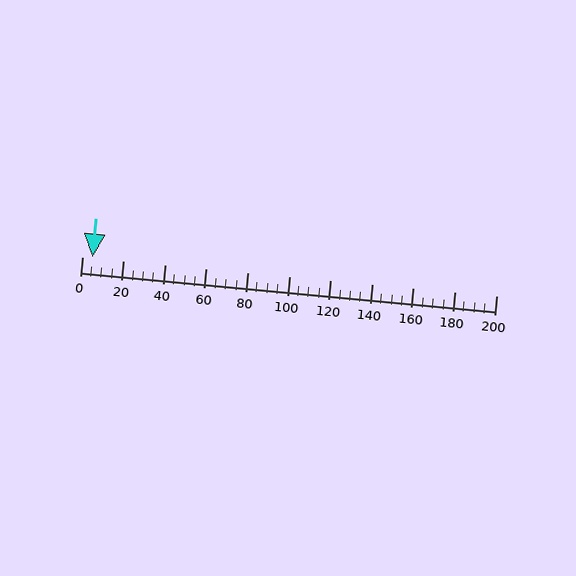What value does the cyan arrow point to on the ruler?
The cyan arrow points to approximately 5.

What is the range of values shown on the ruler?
The ruler shows values from 0 to 200.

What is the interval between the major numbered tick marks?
The major tick marks are spaced 20 units apart.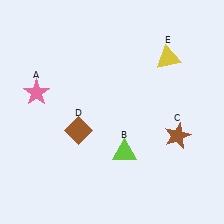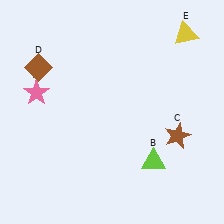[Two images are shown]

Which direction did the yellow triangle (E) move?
The yellow triangle (E) moved up.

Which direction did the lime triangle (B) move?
The lime triangle (B) moved right.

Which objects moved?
The objects that moved are: the lime triangle (B), the brown diamond (D), the yellow triangle (E).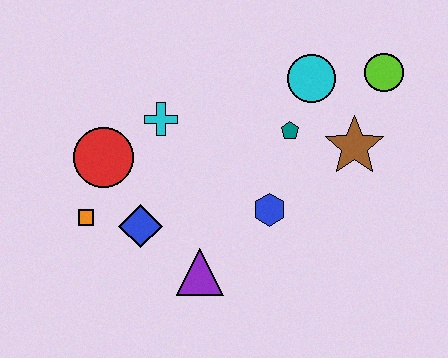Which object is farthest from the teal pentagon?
The orange square is farthest from the teal pentagon.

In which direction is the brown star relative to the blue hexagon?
The brown star is to the right of the blue hexagon.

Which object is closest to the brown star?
The teal pentagon is closest to the brown star.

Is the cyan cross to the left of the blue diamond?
No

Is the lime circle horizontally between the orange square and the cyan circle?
No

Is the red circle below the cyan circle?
Yes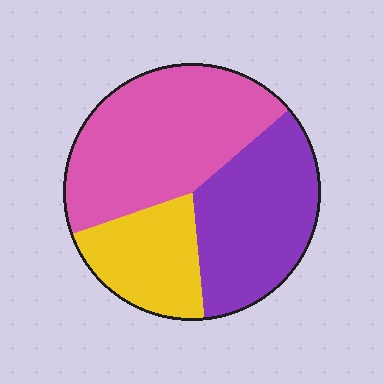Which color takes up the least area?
Yellow, at roughly 20%.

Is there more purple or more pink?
Pink.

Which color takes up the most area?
Pink, at roughly 45%.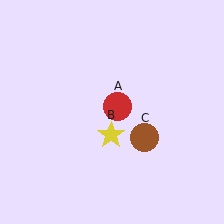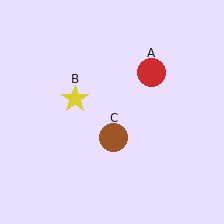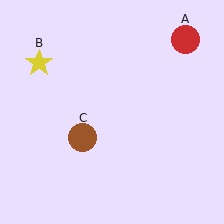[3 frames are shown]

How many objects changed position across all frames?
3 objects changed position: red circle (object A), yellow star (object B), brown circle (object C).